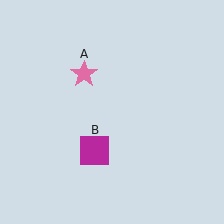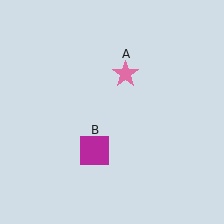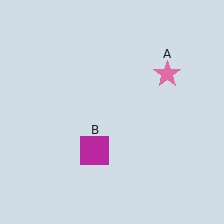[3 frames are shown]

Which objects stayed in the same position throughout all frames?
Magenta square (object B) remained stationary.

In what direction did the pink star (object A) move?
The pink star (object A) moved right.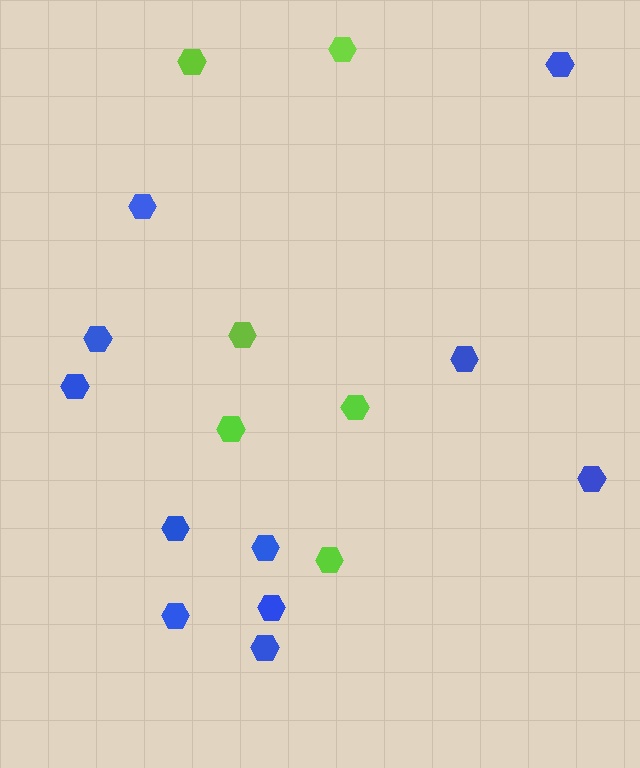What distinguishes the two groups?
There are 2 groups: one group of blue hexagons (11) and one group of lime hexagons (6).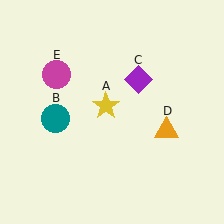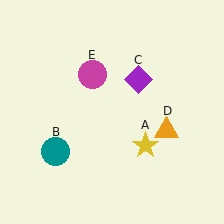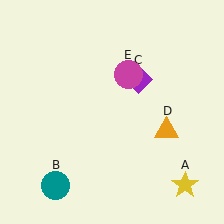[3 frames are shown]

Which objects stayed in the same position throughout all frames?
Purple diamond (object C) and orange triangle (object D) remained stationary.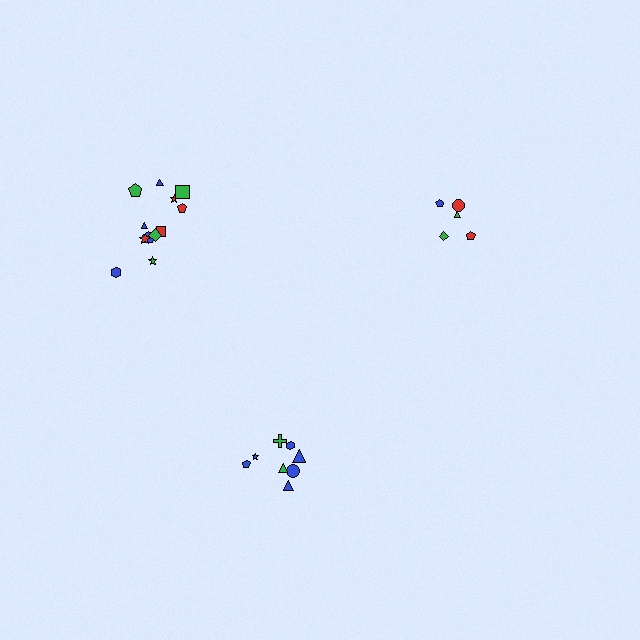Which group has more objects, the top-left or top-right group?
The top-left group.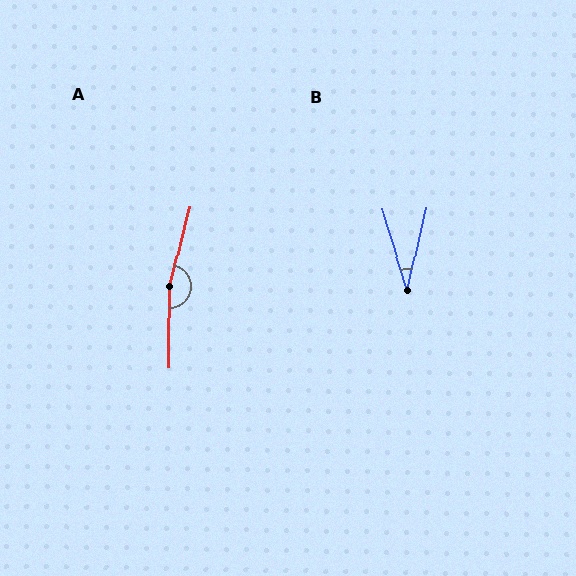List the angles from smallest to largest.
B (31°), A (165°).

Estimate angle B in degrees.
Approximately 31 degrees.